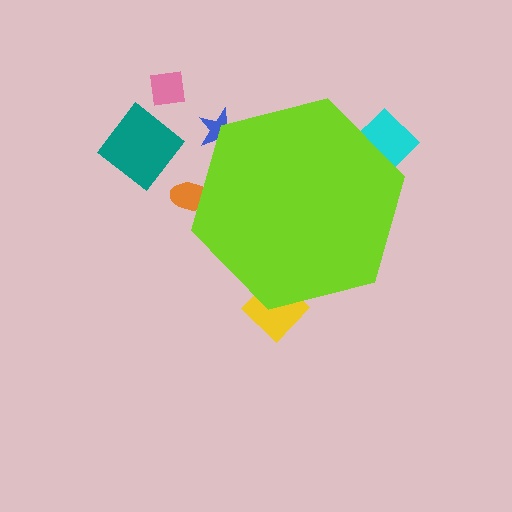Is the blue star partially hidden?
Yes, the blue star is partially hidden behind the lime hexagon.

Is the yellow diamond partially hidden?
Yes, the yellow diamond is partially hidden behind the lime hexagon.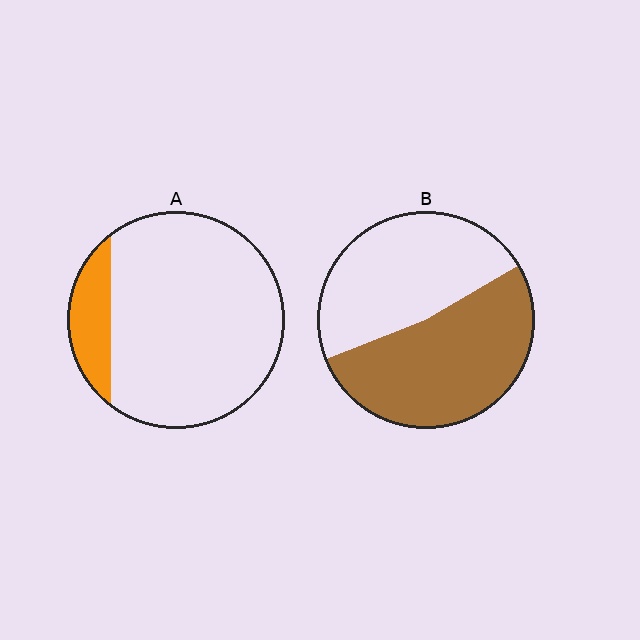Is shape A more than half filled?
No.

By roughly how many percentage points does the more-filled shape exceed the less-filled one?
By roughly 40 percentage points (B over A).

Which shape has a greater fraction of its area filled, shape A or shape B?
Shape B.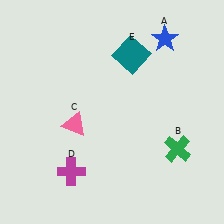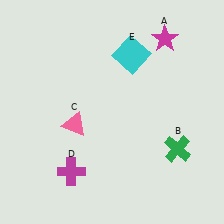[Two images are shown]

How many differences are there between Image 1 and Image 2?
There are 2 differences between the two images.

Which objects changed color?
A changed from blue to magenta. E changed from teal to cyan.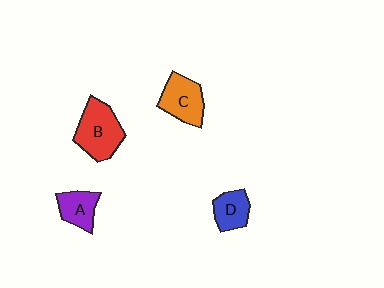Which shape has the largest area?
Shape B (red).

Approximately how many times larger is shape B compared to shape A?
Approximately 1.7 times.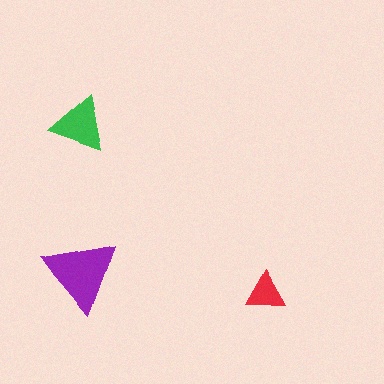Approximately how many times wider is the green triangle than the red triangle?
About 1.5 times wider.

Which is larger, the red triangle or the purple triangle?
The purple one.